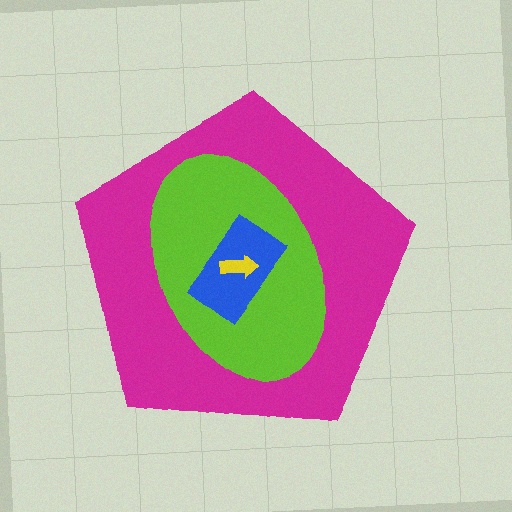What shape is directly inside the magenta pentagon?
The lime ellipse.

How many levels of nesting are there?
4.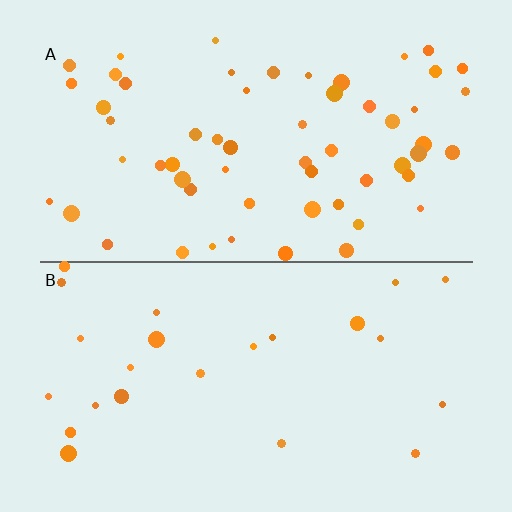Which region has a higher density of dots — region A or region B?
A (the top).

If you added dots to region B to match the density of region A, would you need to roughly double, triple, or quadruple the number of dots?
Approximately double.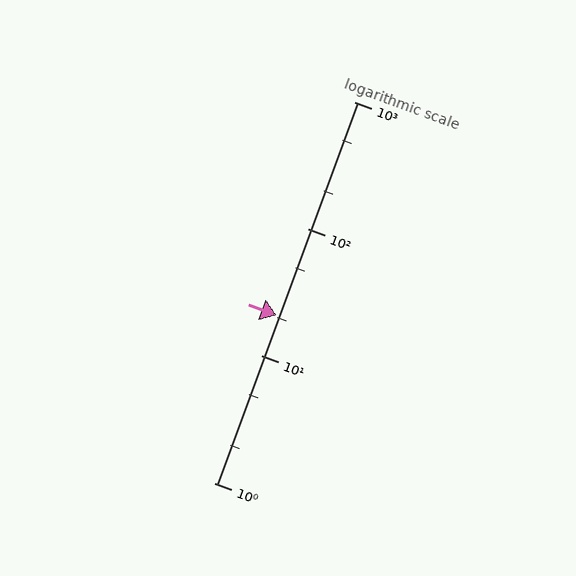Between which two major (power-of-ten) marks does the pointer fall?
The pointer is between 10 and 100.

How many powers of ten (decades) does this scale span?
The scale spans 3 decades, from 1 to 1000.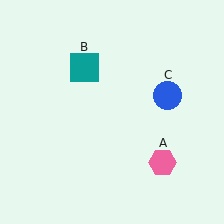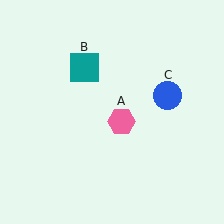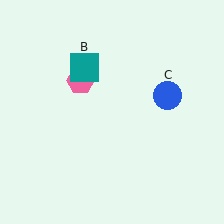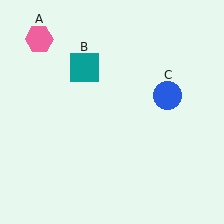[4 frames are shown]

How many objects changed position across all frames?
1 object changed position: pink hexagon (object A).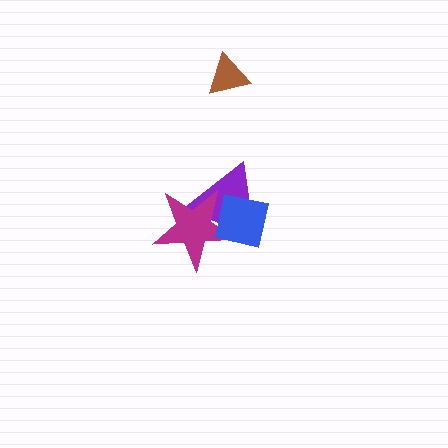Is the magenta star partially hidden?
Yes, it is partially covered by another shape.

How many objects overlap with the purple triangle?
2 objects overlap with the purple triangle.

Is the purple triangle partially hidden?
Yes, it is partially covered by another shape.